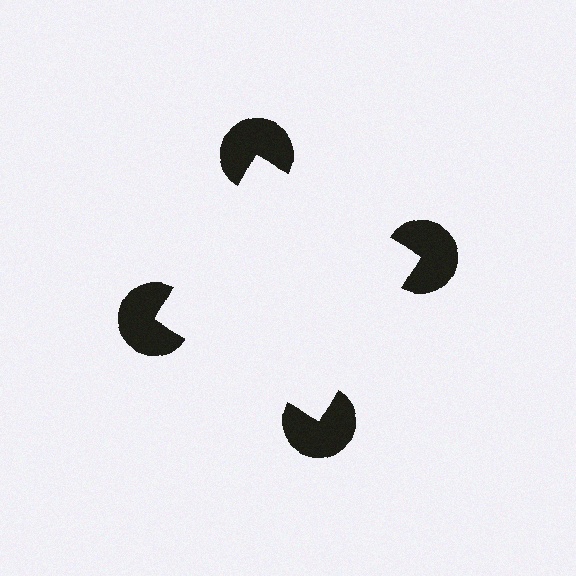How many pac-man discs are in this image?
There are 4 — one at each vertex of the illusory square.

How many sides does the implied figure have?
4 sides.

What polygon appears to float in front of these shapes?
An illusory square — its edges are inferred from the aligned wedge cuts in the pac-man discs, not physically drawn.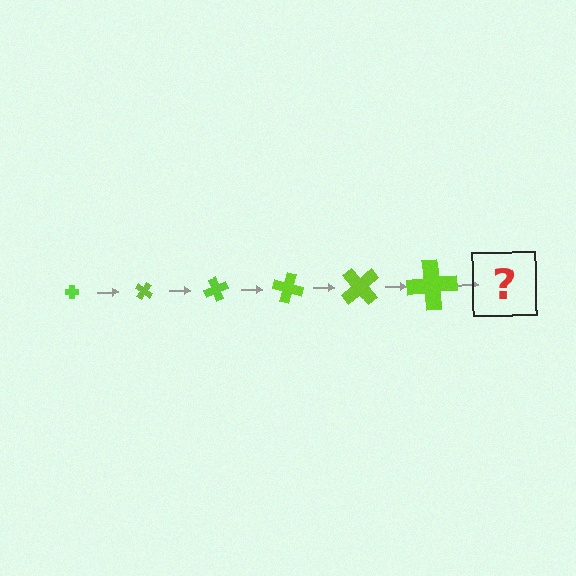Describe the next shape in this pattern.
It should be a cross, larger than the previous one and rotated 210 degrees from the start.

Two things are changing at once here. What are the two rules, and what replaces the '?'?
The two rules are that the cross grows larger each step and it rotates 35 degrees each step. The '?' should be a cross, larger than the previous one and rotated 210 degrees from the start.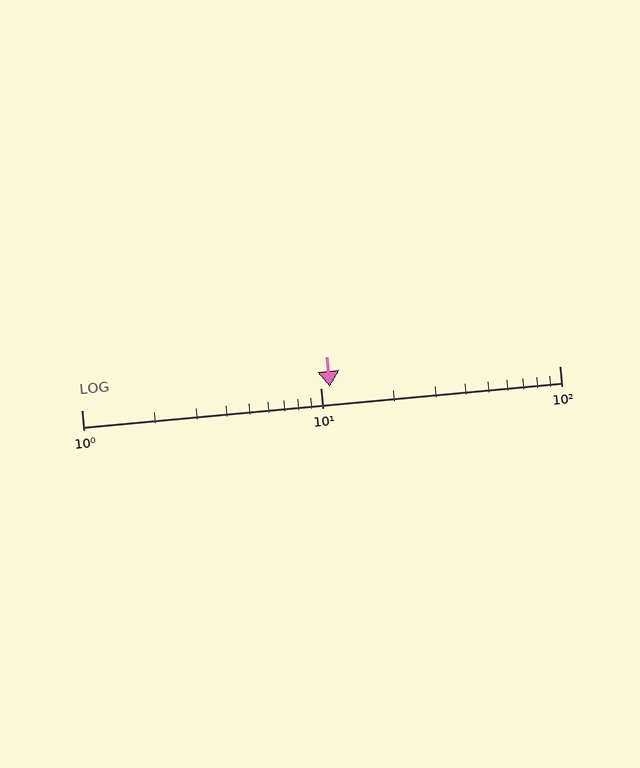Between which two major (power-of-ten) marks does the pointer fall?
The pointer is between 10 and 100.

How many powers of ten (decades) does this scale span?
The scale spans 2 decades, from 1 to 100.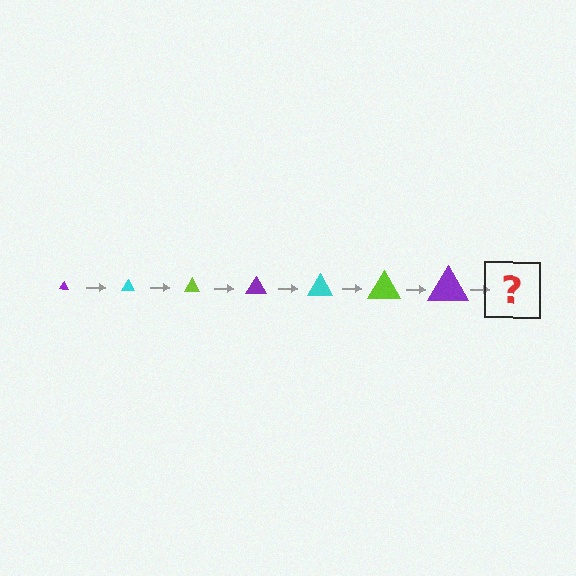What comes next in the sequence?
The next element should be a cyan triangle, larger than the previous one.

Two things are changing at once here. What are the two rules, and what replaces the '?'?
The two rules are that the triangle grows larger each step and the color cycles through purple, cyan, and lime. The '?' should be a cyan triangle, larger than the previous one.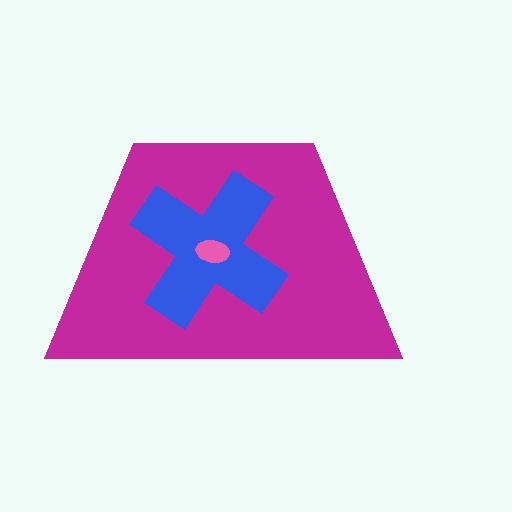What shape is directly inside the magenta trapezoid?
The blue cross.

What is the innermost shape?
The pink ellipse.